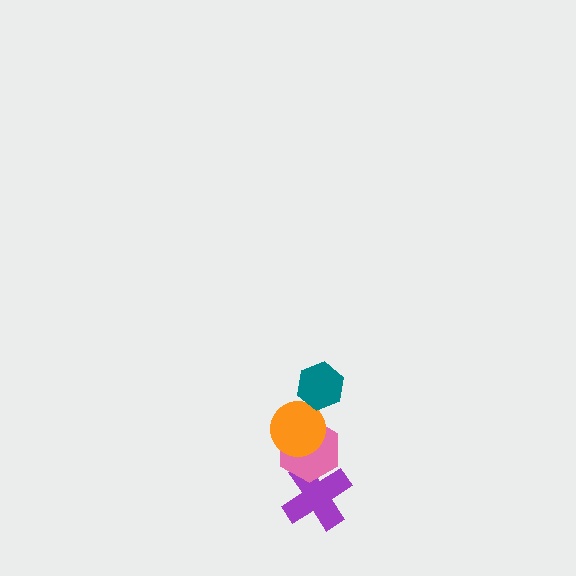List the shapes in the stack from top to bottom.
From top to bottom: the teal hexagon, the orange circle, the pink hexagon, the purple cross.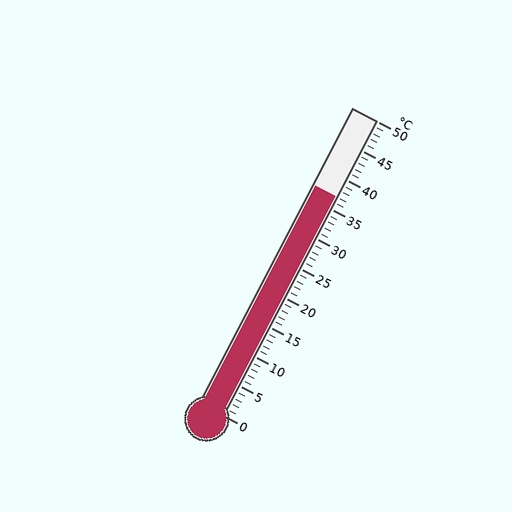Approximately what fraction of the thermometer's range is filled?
The thermometer is filled to approximately 75% of its range.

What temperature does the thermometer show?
The thermometer shows approximately 37°C.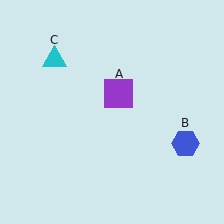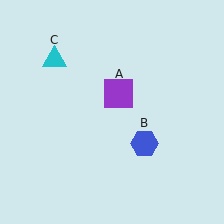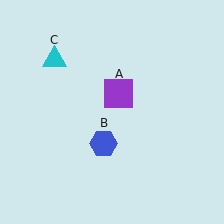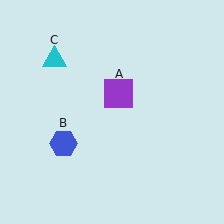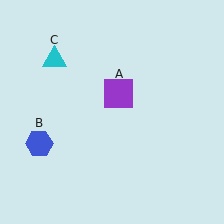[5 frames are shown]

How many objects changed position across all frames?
1 object changed position: blue hexagon (object B).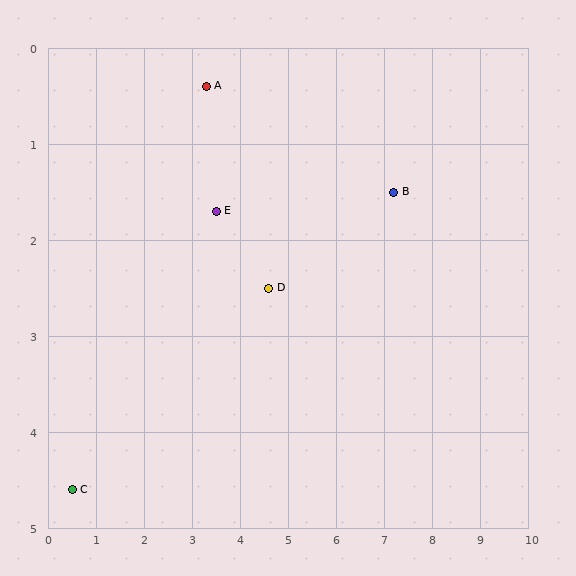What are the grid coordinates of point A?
Point A is at approximately (3.3, 0.4).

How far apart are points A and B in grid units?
Points A and B are about 4.1 grid units apart.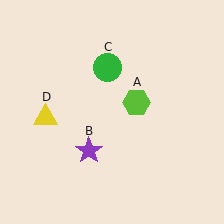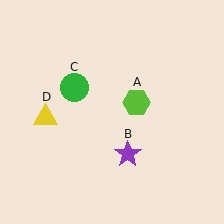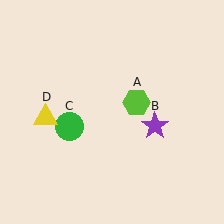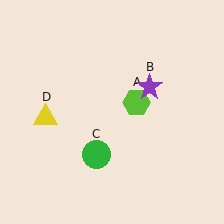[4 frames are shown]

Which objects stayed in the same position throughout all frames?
Lime hexagon (object A) and yellow triangle (object D) remained stationary.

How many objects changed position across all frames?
2 objects changed position: purple star (object B), green circle (object C).